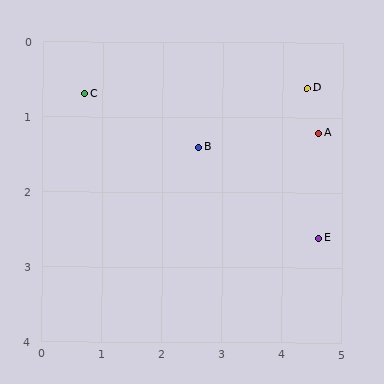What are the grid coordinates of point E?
Point E is at approximately (4.6, 2.6).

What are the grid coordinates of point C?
Point C is at approximately (0.7, 0.7).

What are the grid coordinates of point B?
Point B is at approximately (2.6, 1.4).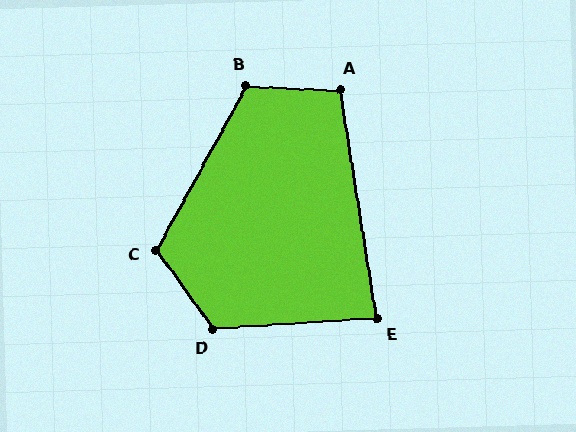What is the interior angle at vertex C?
Approximately 116 degrees (obtuse).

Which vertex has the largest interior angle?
D, at approximately 122 degrees.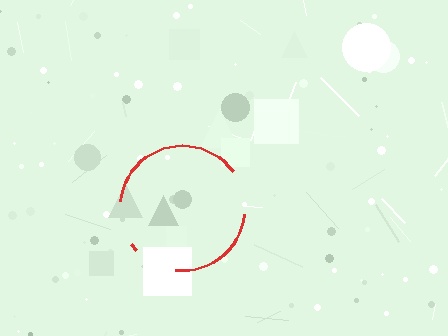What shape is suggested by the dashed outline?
The dashed outline suggests a circle.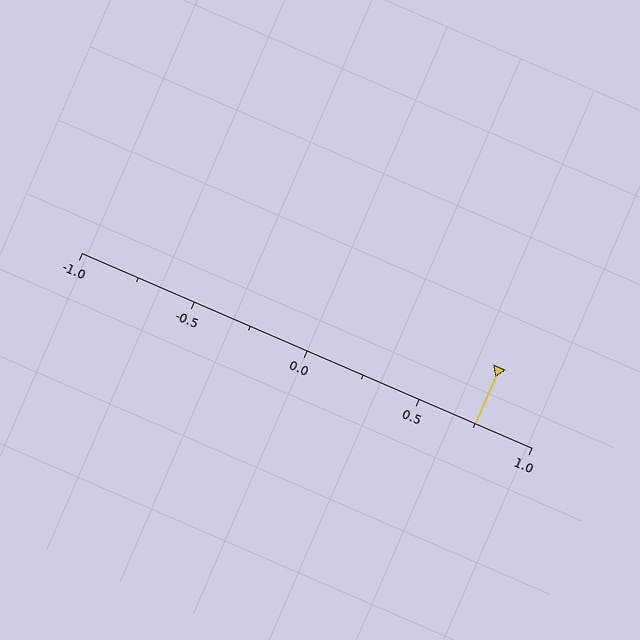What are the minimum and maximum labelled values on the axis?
The axis runs from -1.0 to 1.0.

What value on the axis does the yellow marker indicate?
The marker indicates approximately 0.75.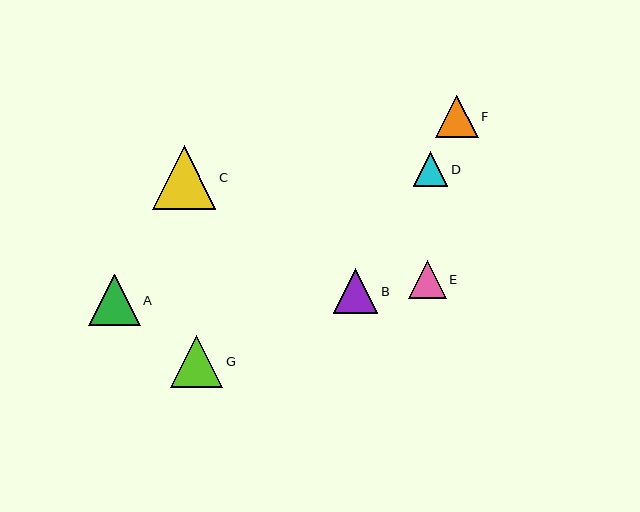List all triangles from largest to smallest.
From largest to smallest: C, G, A, B, F, E, D.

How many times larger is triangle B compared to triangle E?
Triangle B is approximately 1.2 times the size of triangle E.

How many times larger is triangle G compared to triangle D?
Triangle G is approximately 1.5 times the size of triangle D.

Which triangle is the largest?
Triangle C is the largest with a size of approximately 63 pixels.